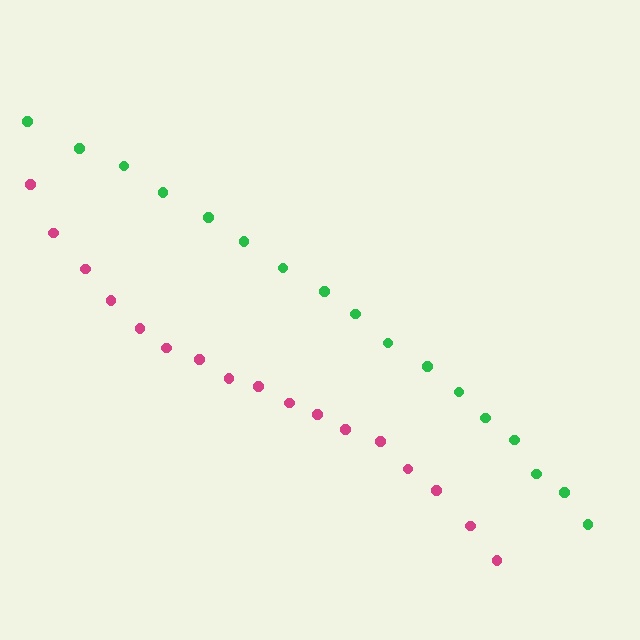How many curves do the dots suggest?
There are 2 distinct paths.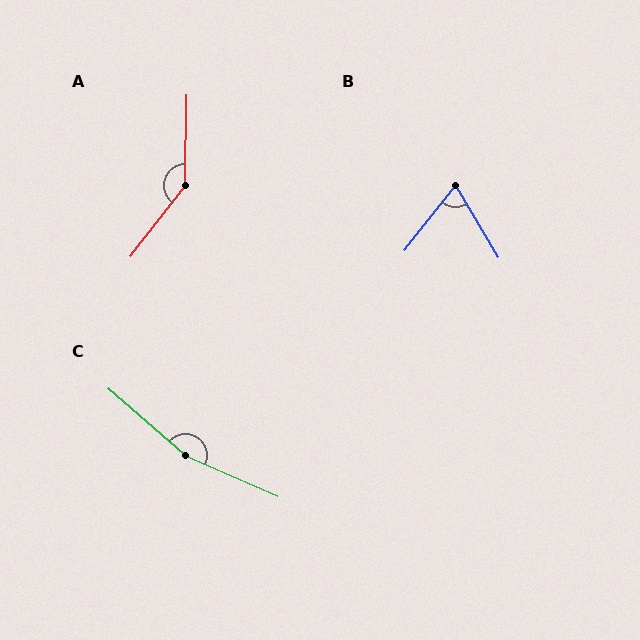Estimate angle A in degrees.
Approximately 143 degrees.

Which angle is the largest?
C, at approximately 162 degrees.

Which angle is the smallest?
B, at approximately 69 degrees.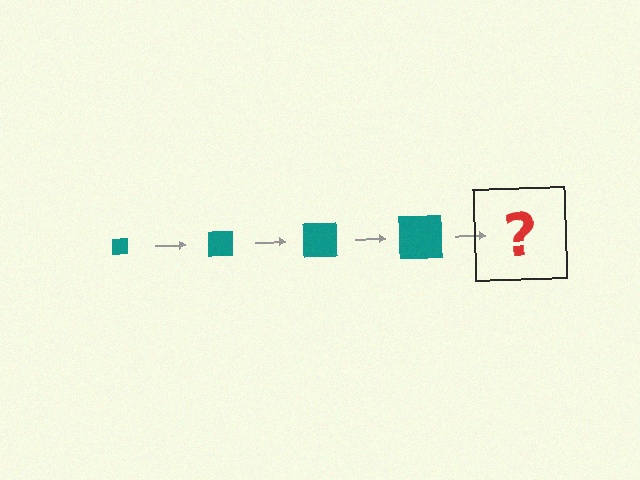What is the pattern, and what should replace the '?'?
The pattern is that the square gets progressively larger each step. The '?' should be a teal square, larger than the previous one.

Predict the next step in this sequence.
The next step is a teal square, larger than the previous one.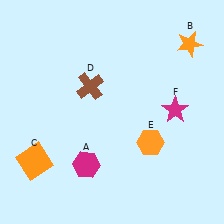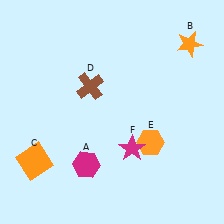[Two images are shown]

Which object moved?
The magenta star (F) moved left.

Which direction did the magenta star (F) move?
The magenta star (F) moved left.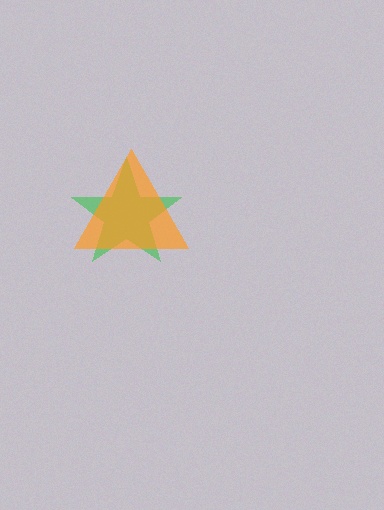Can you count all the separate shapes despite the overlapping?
Yes, there are 2 separate shapes.